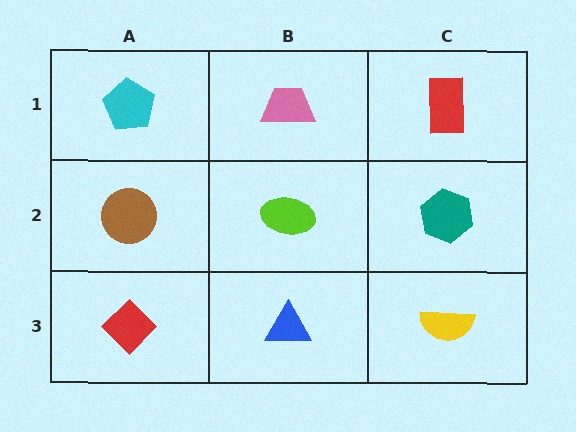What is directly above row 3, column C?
A teal hexagon.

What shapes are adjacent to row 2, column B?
A pink trapezoid (row 1, column B), a blue triangle (row 3, column B), a brown circle (row 2, column A), a teal hexagon (row 2, column C).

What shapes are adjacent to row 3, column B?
A lime ellipse (row 2, column B), a red diamond (row 3, column A), a yellow semicircle (row 3, column C).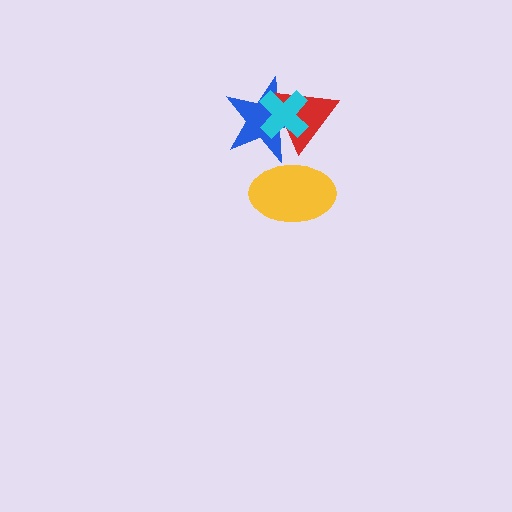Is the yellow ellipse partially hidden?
No, no other shape covers it.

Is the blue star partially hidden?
Yes, it is partially covered by another shape.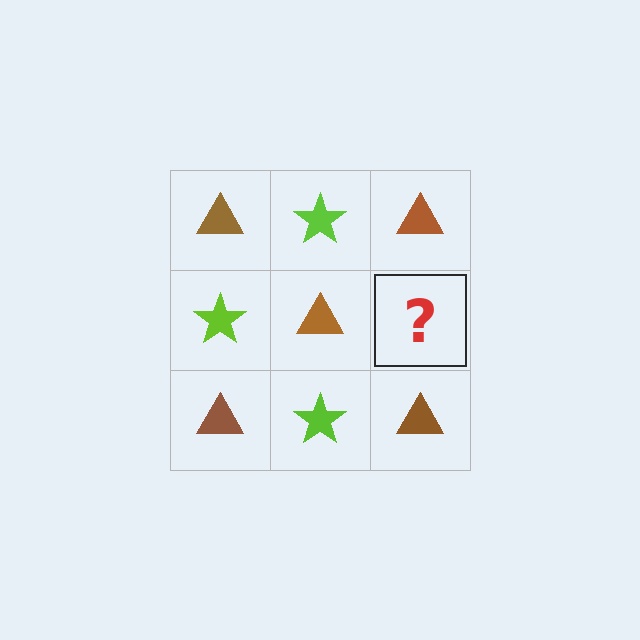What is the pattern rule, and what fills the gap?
The rule is that it alternates brown triangle and lime star in a checkerboard pattern. The gap should be filled with a lime star.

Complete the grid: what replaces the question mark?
The question mark should be replaced with a lime star.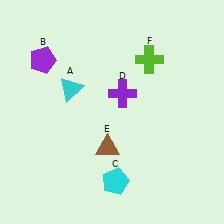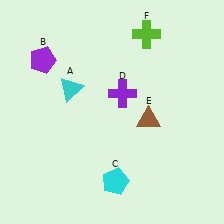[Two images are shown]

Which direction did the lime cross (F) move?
The lime cross (F) moved up.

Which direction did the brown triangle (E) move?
The brown triangle (E) moved right.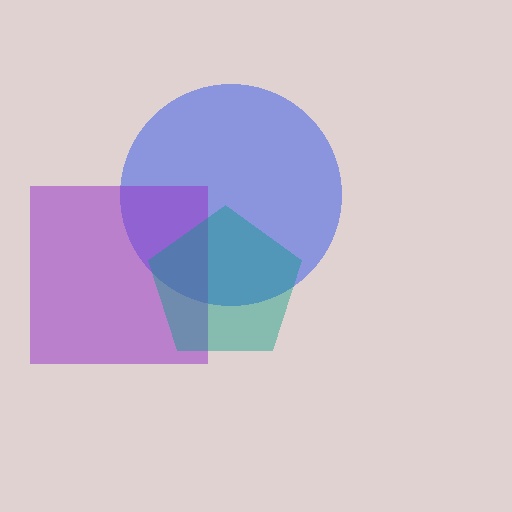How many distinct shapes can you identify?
There are 3 distinct shapes: a blue circle, a purple square, a teal pentagon.